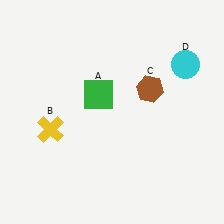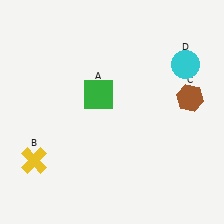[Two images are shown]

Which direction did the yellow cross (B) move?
The yellow cross (B) moved down.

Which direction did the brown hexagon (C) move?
The brown hexagon (C) moved right.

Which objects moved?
The objects that moved are: the yellow cross (B), the brown hexagon (C).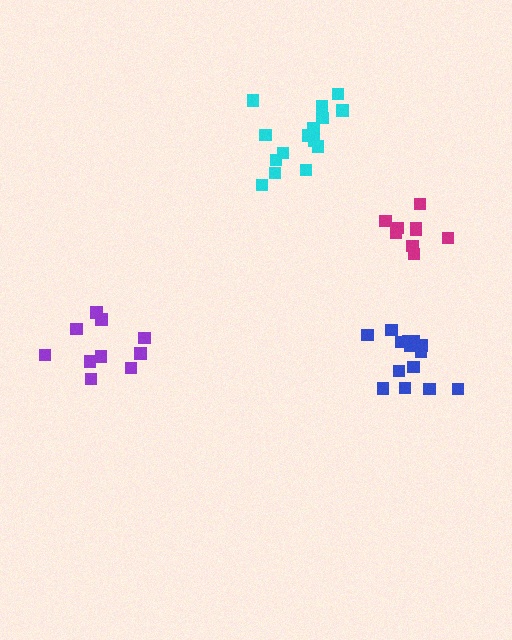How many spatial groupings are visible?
There are 4 spatial groupings.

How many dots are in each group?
Group 1: 9 dots, Group 2: 10 dots, Group 3: 14 dots, Group 4: 15 dots (48 total).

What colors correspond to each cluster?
The clusters are colored: magenta, purple, blue, cyan.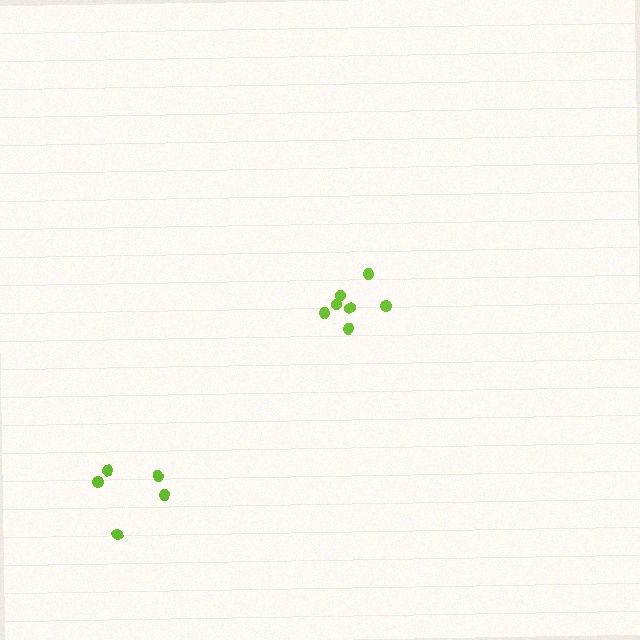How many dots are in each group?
Group 1: 7 dots, Group 2: 5 dots (12 total).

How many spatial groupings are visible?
There are 2 spatial groupings.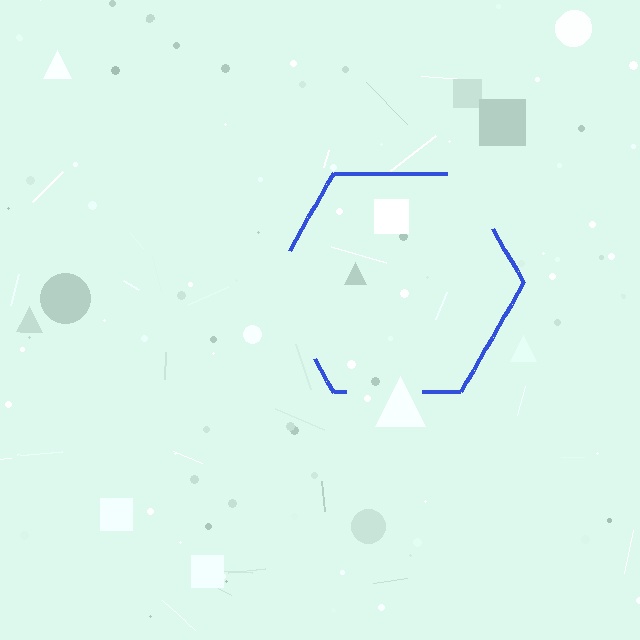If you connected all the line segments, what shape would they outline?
They would outline a hexagon.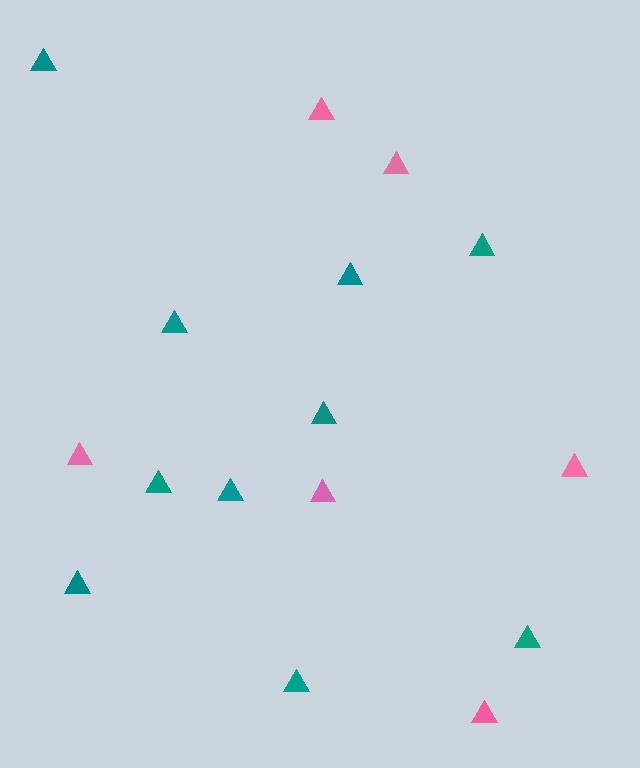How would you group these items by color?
There are 2 groups: one group of pink triangles (6) and one group of teal triangles (10).